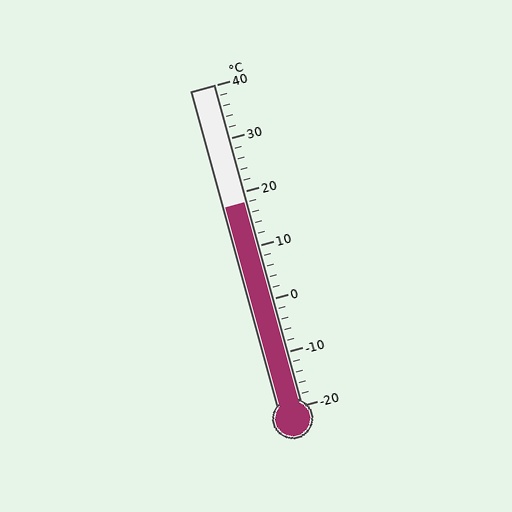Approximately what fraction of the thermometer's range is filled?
The thermometer is filled to approximately 65% of its range.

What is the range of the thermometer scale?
The thermometer scale ranges from -20°C to 40°C.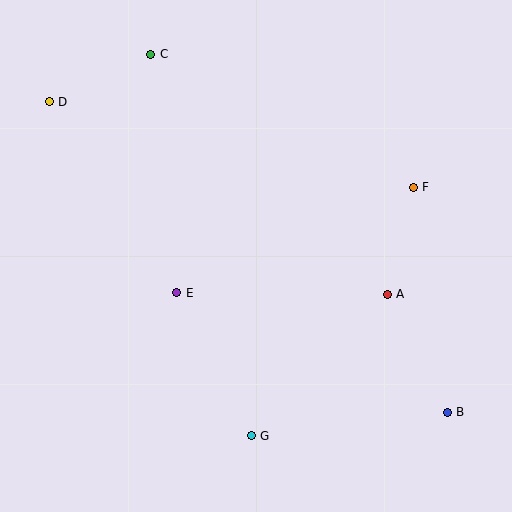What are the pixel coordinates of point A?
Point A is at (387, 294).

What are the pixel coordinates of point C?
Point C is at (151, 54).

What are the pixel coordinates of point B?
Point B is at (447, 412).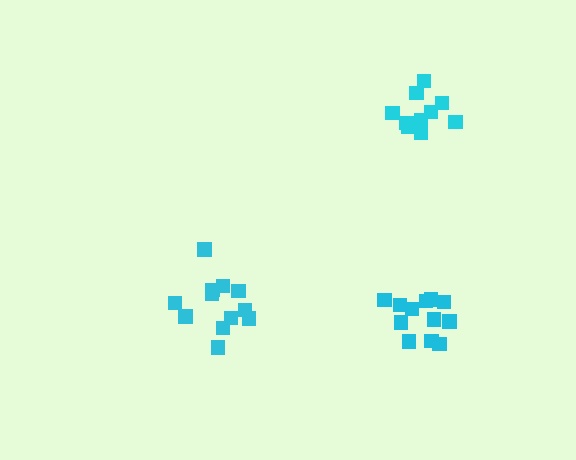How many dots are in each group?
Group 1: 11 dots, Group 2: 12 dots, Group 3: 12 dots (35 total).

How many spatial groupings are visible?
There are 3 spatial groupings.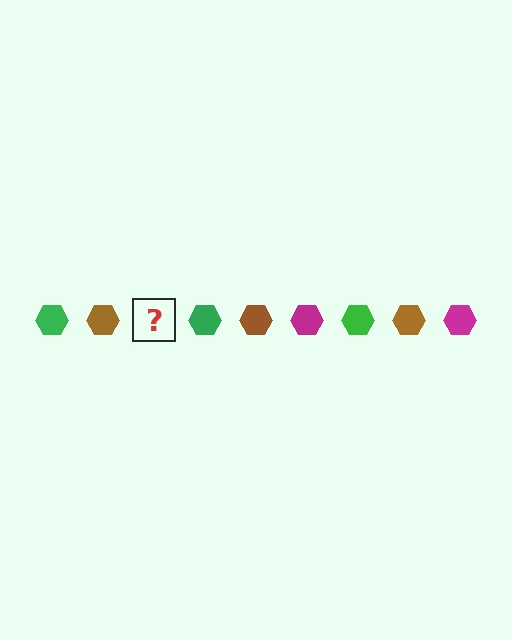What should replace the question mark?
The question mark should be replaced with a magenta hexagon.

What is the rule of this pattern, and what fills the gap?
The rule is that the pattern cycles through green, brown, magenta hexagons. The gap should be filled with a magenta hexagon.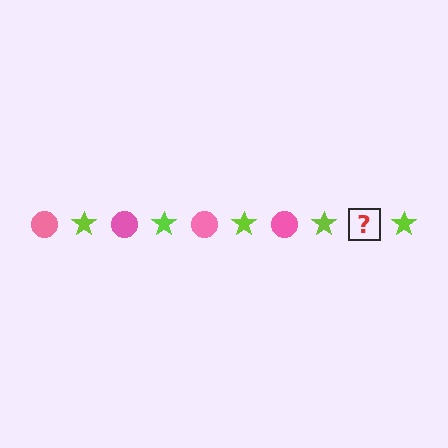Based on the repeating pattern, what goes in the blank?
The blank should be a pink circle.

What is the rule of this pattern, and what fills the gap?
The rule is that the pattern alternates between pink circle and lime star. The gap should be filled with a pink circle.